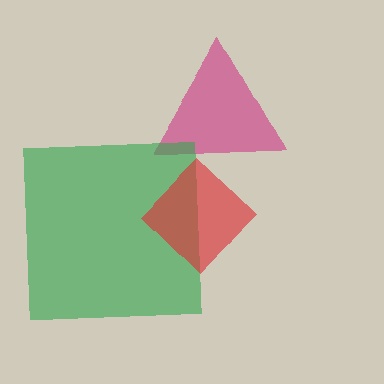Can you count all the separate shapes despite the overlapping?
Yes, there are 3 separate shapes.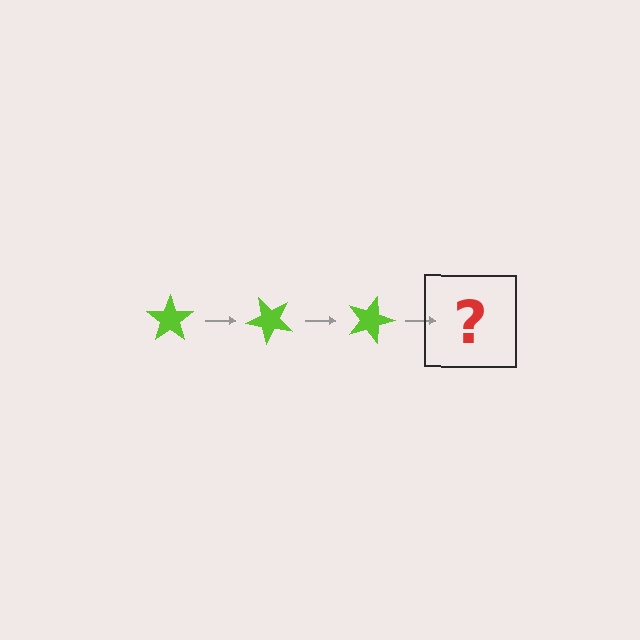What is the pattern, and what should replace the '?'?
The pattern is that the star rotates 45 degrees each step. The '?' should be a lime star rotated 135 degrees.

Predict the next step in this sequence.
The next step is a lime star rotated 135 degrees.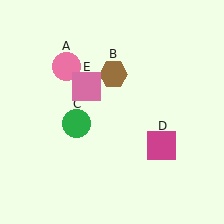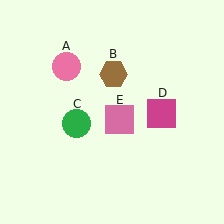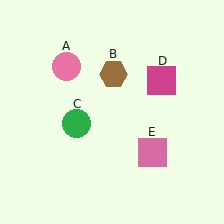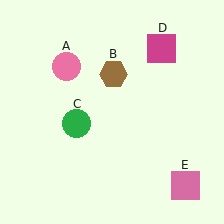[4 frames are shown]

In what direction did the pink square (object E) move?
The pink square (object E) moved down and to the right.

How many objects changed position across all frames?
2 objects changed position: magenta square (object D), pink square (object E).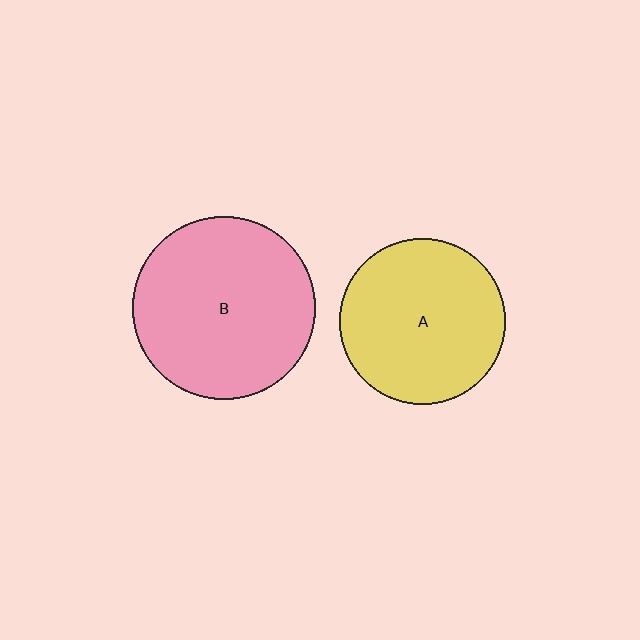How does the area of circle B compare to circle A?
Approximately 1.2 times.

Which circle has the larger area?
Circle B (pink).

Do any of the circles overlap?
No, none of the circles overlap.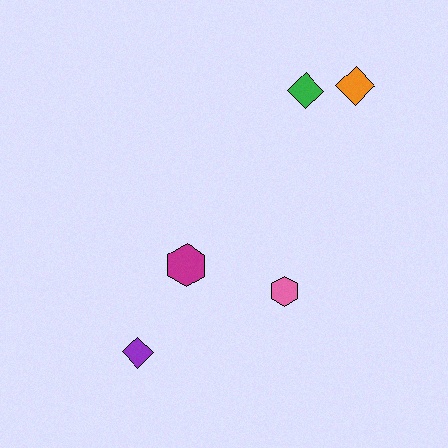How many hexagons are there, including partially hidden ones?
There are 2 hexagons.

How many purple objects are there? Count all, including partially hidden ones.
There is 1 purple object.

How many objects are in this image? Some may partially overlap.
There are 5 objects.